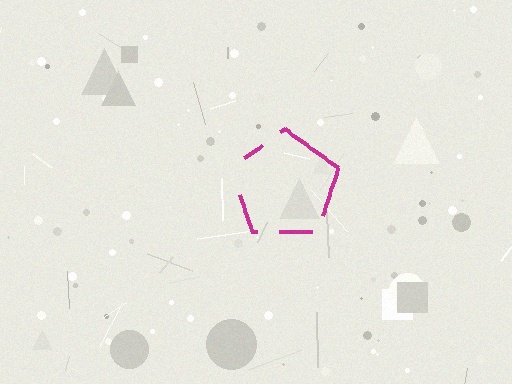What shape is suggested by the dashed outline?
The dashed outline suggests a pentagon.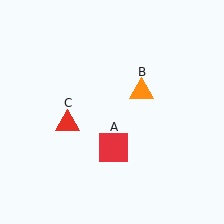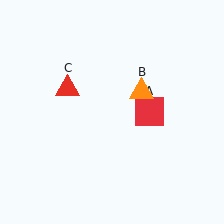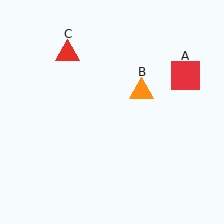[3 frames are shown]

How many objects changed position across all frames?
2 objects changed position: red square (object A), red triangle (object C).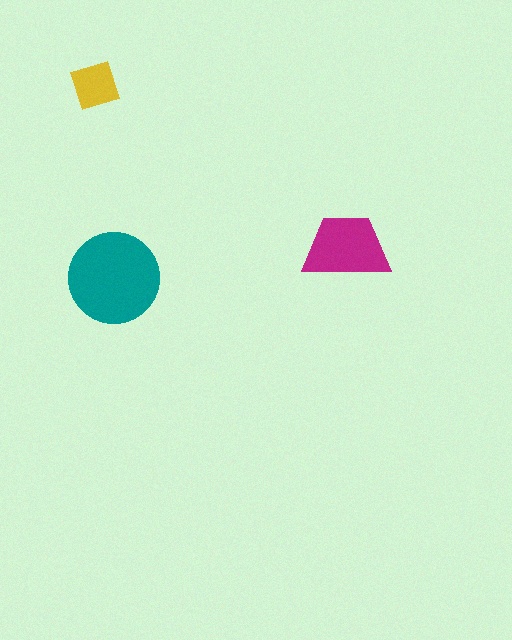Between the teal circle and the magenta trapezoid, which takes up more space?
The teal circle.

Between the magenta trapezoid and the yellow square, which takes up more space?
The magenta trapezoid.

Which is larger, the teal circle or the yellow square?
The teal circle.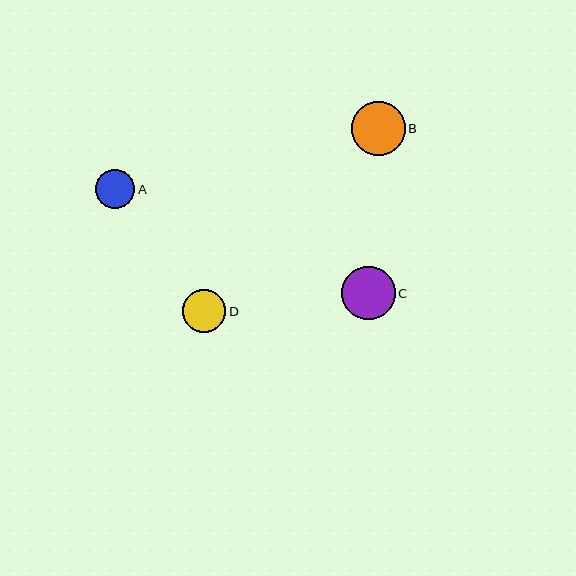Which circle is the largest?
Circle B is the largest with a size of approximately 54 pixels.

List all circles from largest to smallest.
From largest to smallest: B, C, D, A.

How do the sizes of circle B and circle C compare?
Circle B and circle C are approximately the same size.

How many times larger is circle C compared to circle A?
Circle C is approximately 1.4 times the size of circle A.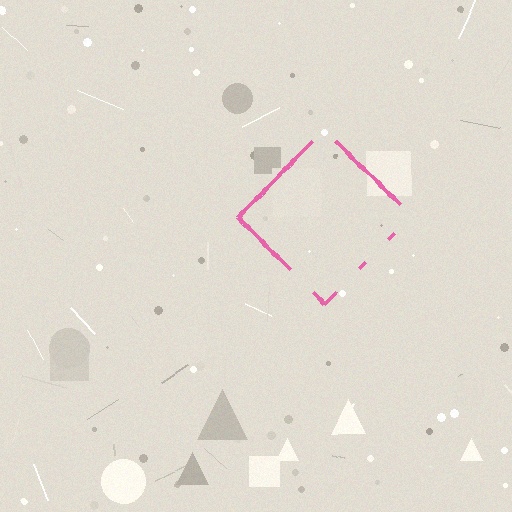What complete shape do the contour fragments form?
The contour fragments form a diamond.